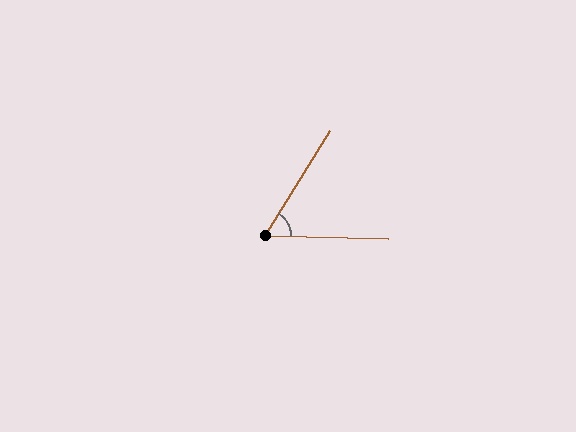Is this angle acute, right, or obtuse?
It is acute.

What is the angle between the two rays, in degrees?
Approximately 59 degrees.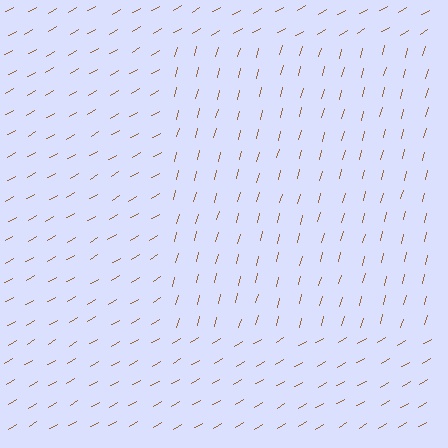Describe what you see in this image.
The image is filled with small brown line segments. A rectangle region in the image has lines oriented differently from the surrounding lines, creating a visible texture boundary.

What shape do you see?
I see a rectangle.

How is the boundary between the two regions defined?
The boundary is defined purely by a change in line orientation (approximately 45 degrees difference). All lines are the same color and thickness.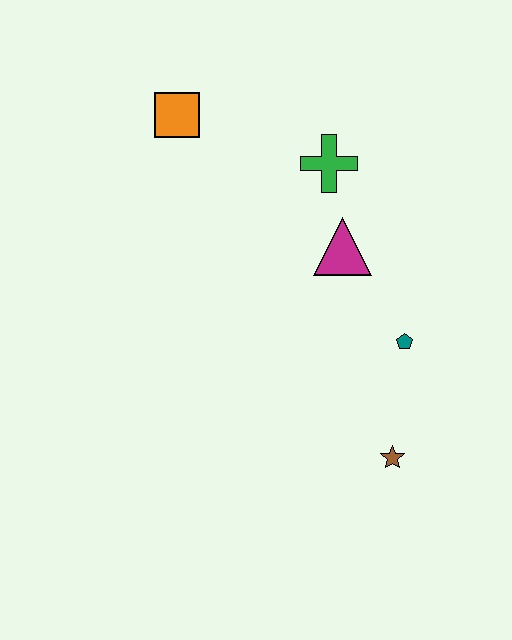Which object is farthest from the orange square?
The brown star is farthest from the orange square.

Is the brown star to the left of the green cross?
No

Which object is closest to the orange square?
The green cross is closest to the orange square.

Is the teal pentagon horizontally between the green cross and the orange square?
No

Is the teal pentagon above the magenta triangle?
No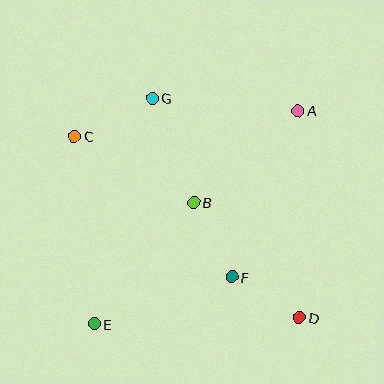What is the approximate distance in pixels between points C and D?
The distance between C and D is approximately 289 pixels.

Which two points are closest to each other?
Points D and F are closest to each other.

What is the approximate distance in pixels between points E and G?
The distance between E and G is approximately 233 pixels.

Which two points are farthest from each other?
Points A and E are farthest from each other.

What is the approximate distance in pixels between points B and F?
The distance between B and F is approximately 84 pixels.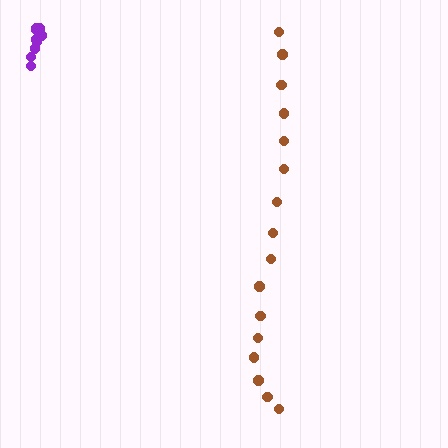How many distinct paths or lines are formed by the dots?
There are 2 distinct paths.